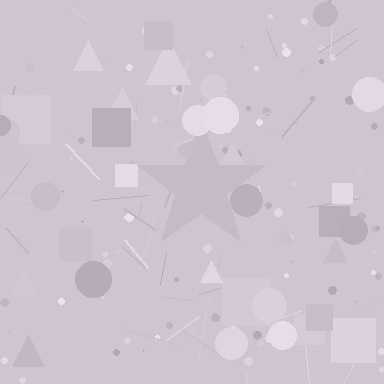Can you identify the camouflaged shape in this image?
The camouflaged shape is a star.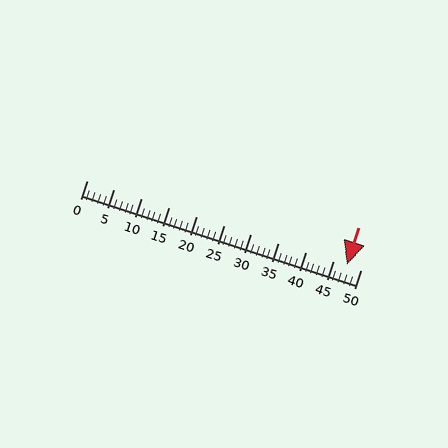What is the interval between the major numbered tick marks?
The major tick marks are spaced 5 units apart.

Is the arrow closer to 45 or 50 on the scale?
The arrow is closer to 50.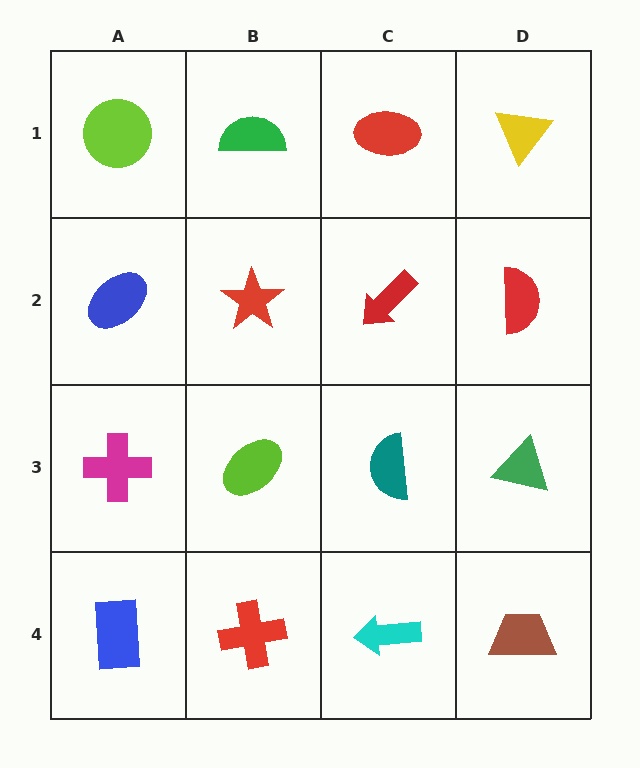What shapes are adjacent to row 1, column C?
A red arrow (row 2, column C), a green semicircle (row 1, column B), a yellow triangle (row 1, column D).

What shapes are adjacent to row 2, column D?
A yellow triangle (row 1, column D), a green triangle (row 3, column D), a red arrow (row 2, column C).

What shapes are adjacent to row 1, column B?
A red star (row 2, column B), a lime circle (row 1, column A), a red ellipse (row 1, column C).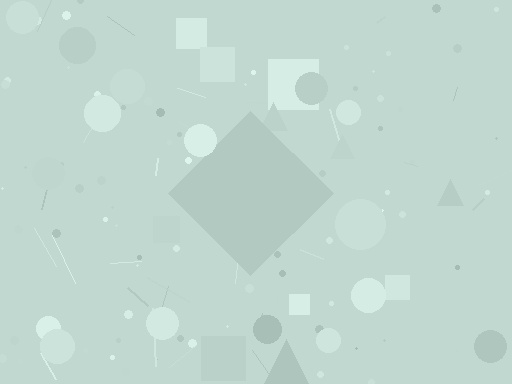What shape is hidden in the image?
A diamond is hidden in the image.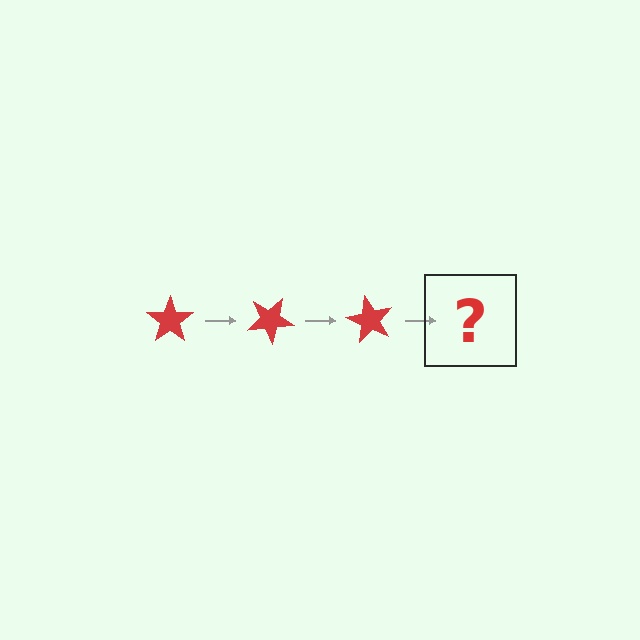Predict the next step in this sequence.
The next step is a red star rotated 90 degrees.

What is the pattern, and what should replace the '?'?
The pattern is that the star rotates 30 degrees each step. The '?' should be a red star rotated 90 degrees.